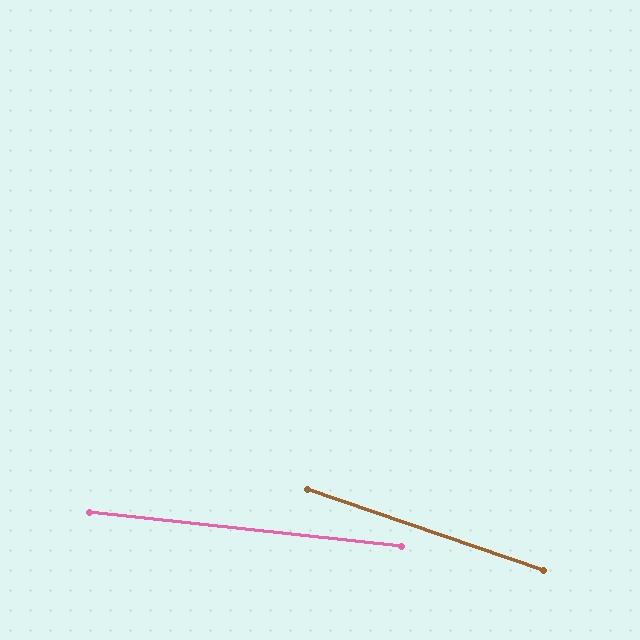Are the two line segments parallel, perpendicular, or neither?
Neither parallel nor perpendicular — they differ by about 13°.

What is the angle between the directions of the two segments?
Approximately 13 degrees.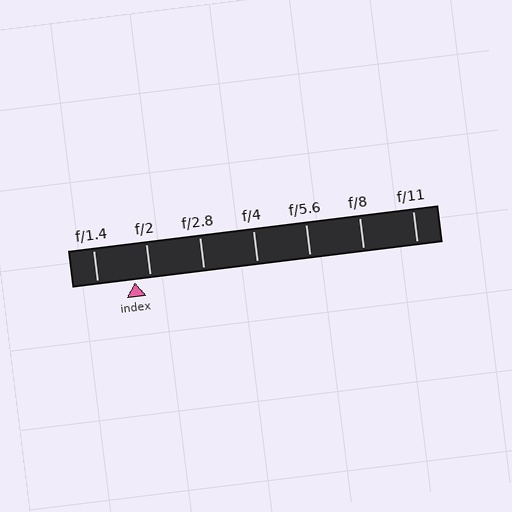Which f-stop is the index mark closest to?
The index mark is closest to f/2.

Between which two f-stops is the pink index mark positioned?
The index mark is between f/1.4 and f/2.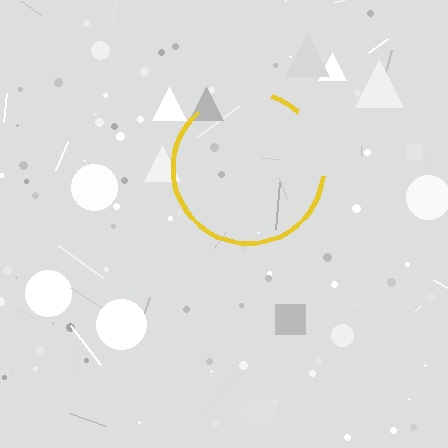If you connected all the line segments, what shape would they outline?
They would outline a circle.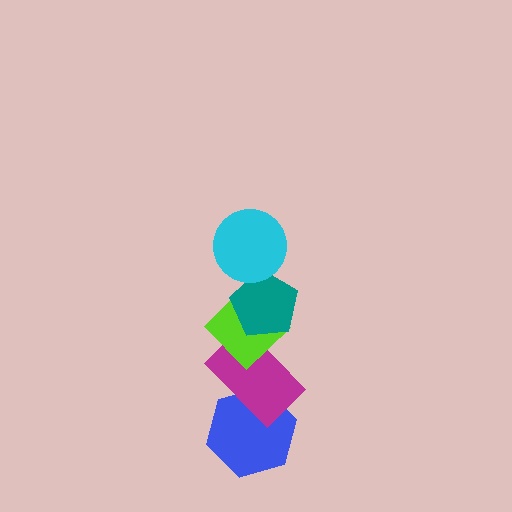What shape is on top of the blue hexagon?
The magenta rectangle is on top of the blue hexagon.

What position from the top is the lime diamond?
The lime diamond is 3rd from the top.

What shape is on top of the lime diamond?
The teal pentagon is on top of the lime diamond.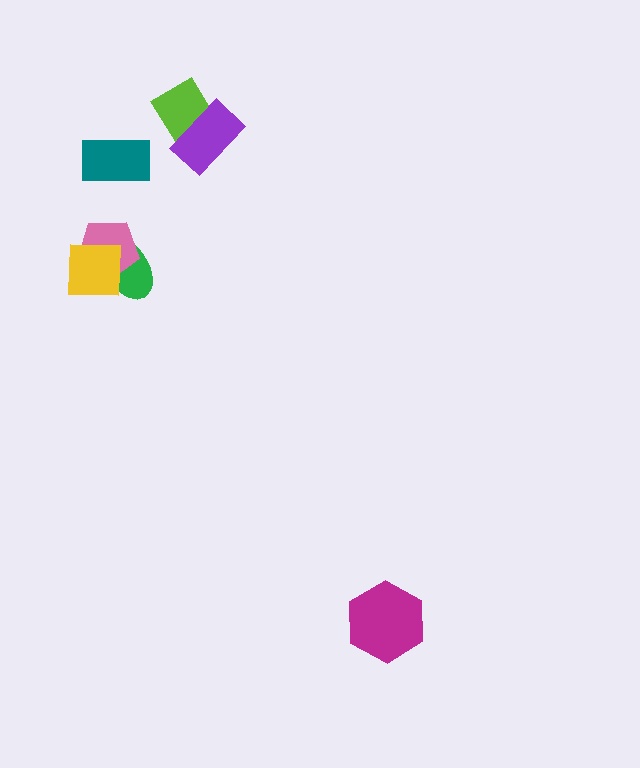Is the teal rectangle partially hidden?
No, no other shape covers it.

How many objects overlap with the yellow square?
2 objects overlap with the yellow square.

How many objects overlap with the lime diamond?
1 object overlaps with the lime diamond.